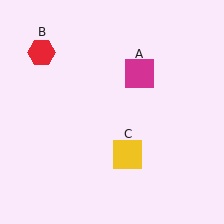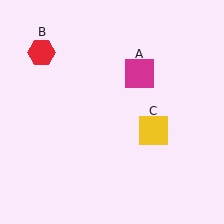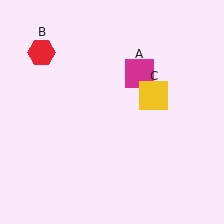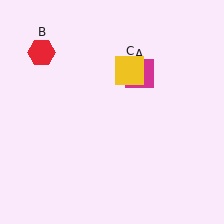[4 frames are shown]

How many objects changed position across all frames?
1 object changed position: yellow square (object C).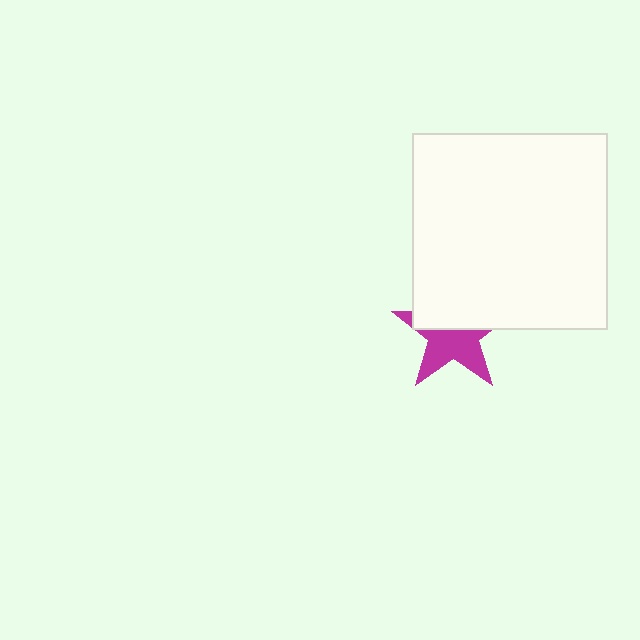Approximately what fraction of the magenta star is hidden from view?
Roughly 47% of the magenta star is hidden behind the white square.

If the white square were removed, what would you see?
You would see the complete magenta star.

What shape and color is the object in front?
The object in front is a white square.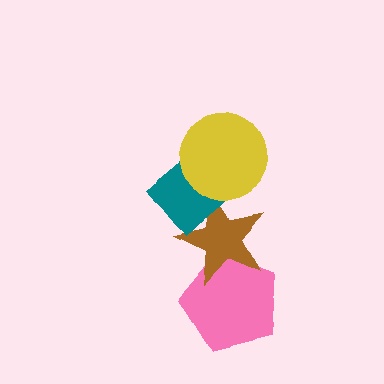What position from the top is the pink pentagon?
The pink pentagon is 4th from the top.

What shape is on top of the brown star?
The teal rectangle is on top of the brown star.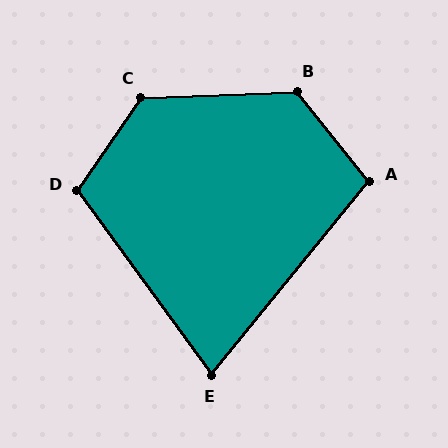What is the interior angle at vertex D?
Approximately 109 degrees (obtuse).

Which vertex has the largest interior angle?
C, at approximately 127 degrees.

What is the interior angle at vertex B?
Approximately 126 degrees (obtuse).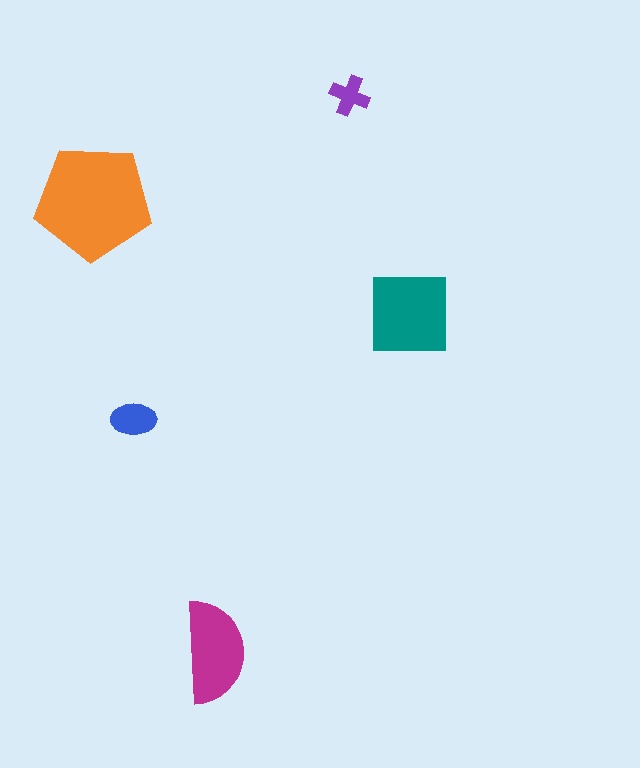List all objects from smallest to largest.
The purple cross, the blue ellipse, the magenta semicircle, the teal square, the orange pentagon.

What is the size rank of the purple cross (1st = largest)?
5th.